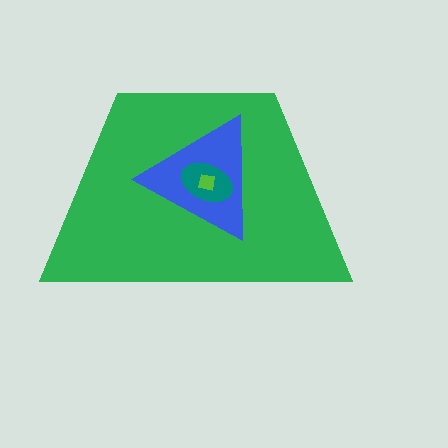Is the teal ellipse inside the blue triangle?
Yes.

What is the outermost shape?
The green trapezoid.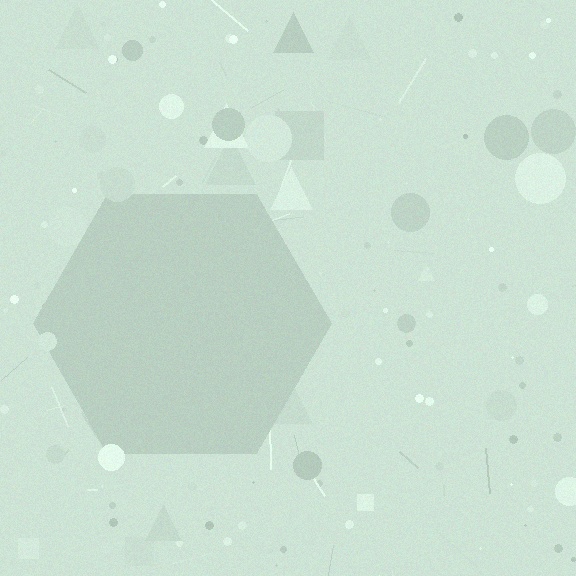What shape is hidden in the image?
A hexagon is hidden in the image.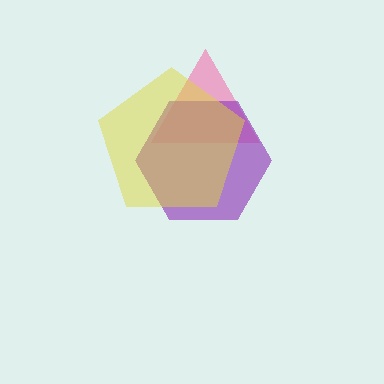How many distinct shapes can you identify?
There are 3 distinct shapes: a pink triangle, a purple hexagon, a yellow pentagon.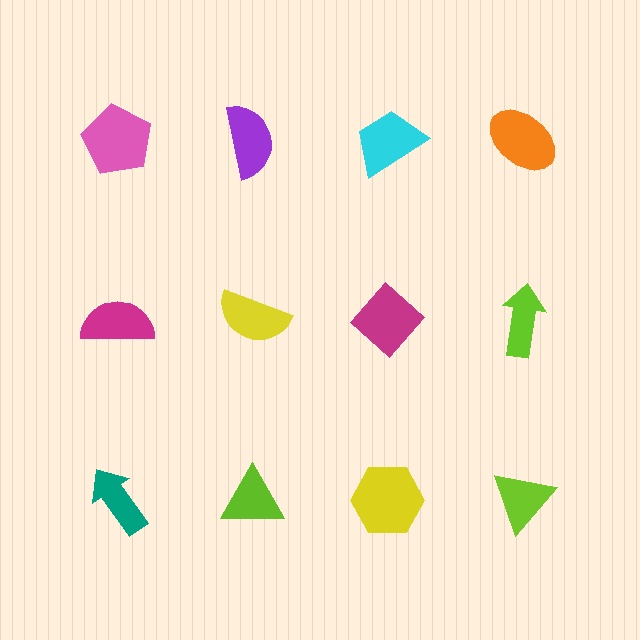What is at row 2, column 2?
A yellow semicircle.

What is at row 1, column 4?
An orange ellipse.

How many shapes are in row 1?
4 shapes.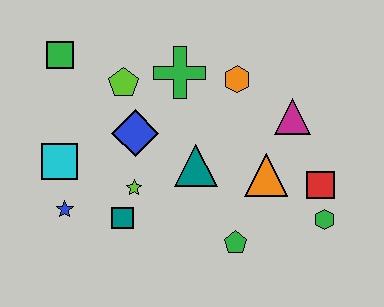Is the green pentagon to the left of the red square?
Yes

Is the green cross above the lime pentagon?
Yes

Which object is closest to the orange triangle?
The red square is closest to the orange triangle.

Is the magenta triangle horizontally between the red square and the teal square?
Yes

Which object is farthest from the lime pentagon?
The green hexagon is farthest from the lime pentagon.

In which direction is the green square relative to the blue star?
The green square is above the blue star.